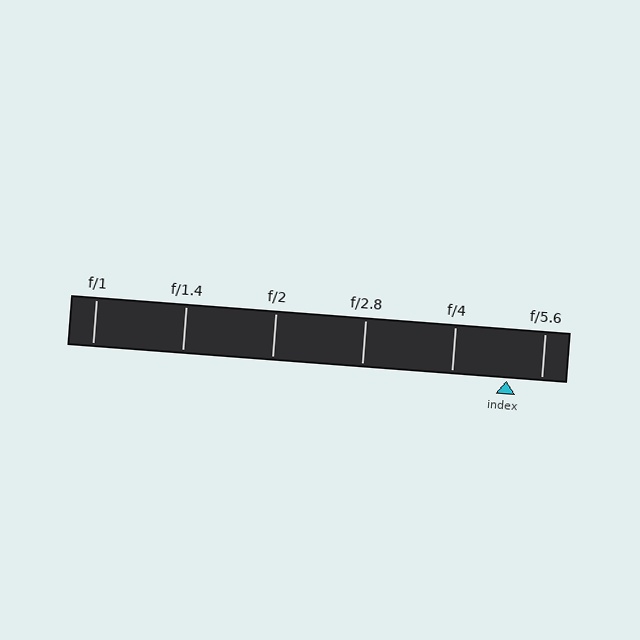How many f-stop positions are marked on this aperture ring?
There are 6 f-stop positions marked.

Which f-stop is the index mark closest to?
The index mark is closest to f/5.6.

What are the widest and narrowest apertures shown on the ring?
The widest aperture shown is f/1 and the narrowest is f/5.6.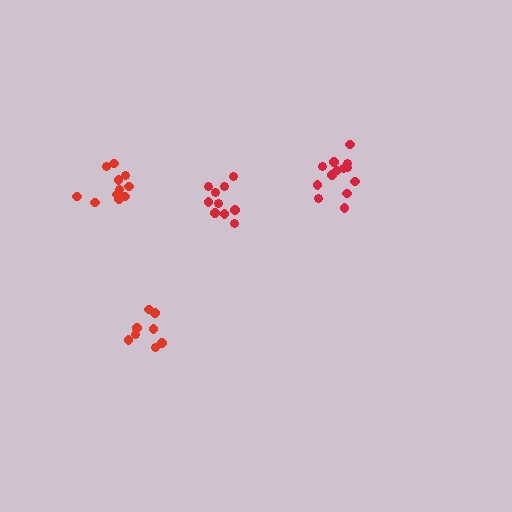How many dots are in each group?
Group 1: 8 dots, Group 2: 11 dots, Group 3: 10 dots, Group 4: 13 dots (42 total).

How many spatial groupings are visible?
There are 4 spatial groupings.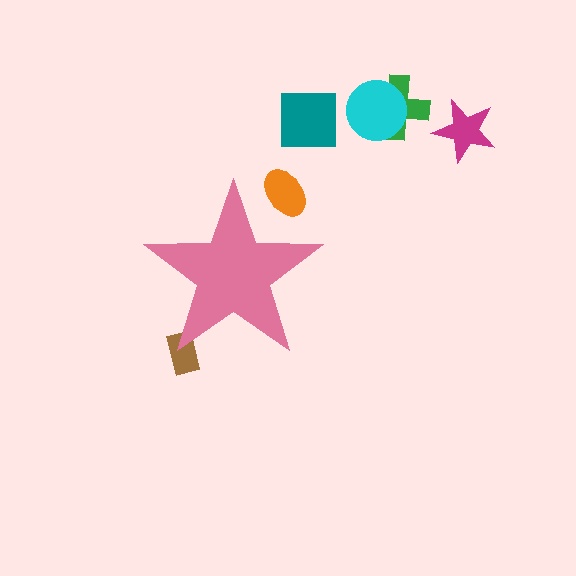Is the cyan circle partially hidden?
No, the cyan circle is fully visible.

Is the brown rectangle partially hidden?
Yes, the brown rectangle is partially hidden behind the pink star.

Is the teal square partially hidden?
No, the teal square is fully visible.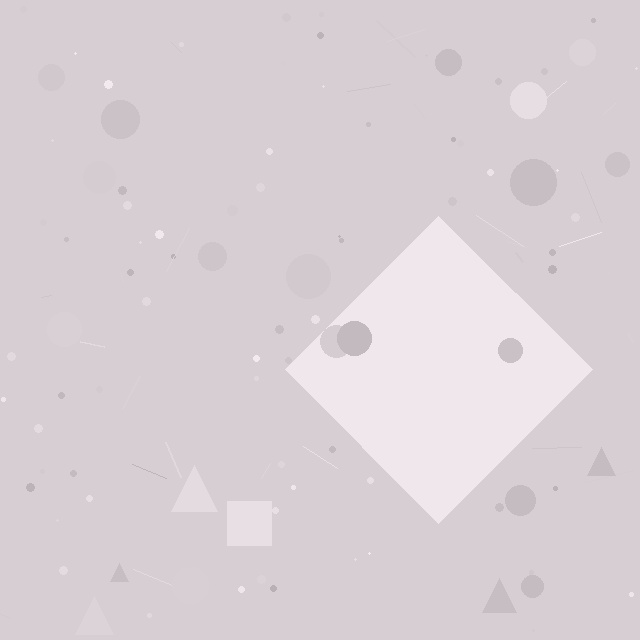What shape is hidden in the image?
A diamond is hidden in the image.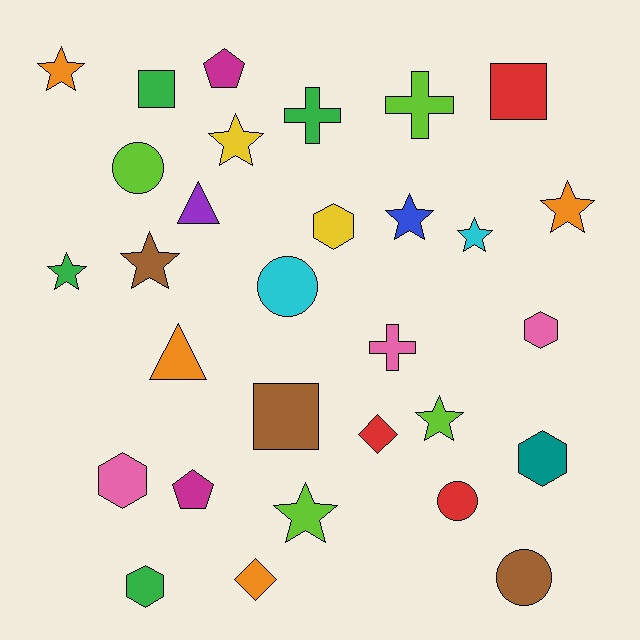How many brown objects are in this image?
There are 3 brown objects.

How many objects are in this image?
There are 30 objects.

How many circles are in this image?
There are 4 circles.